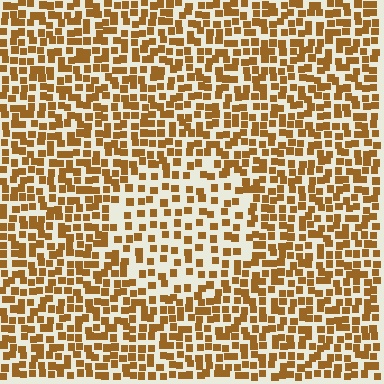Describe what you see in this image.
The image contains small brown elements arranged at two different densities. A circle-shaped region is visible where the elements are less densely packed than the surrounding area.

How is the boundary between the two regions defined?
The boundary is defined by a change in element density (approximately 1.7x ratio). All elements are the same color, size, and shape.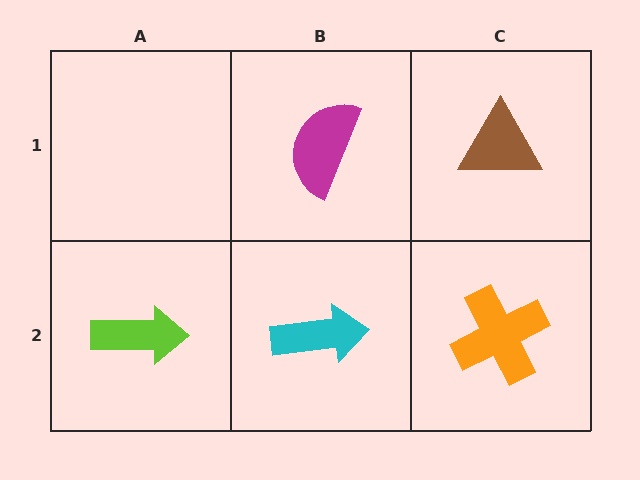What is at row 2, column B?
A cyan arrow.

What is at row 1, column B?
A magenta semicircle.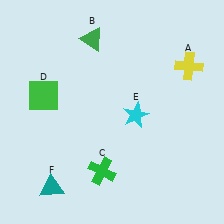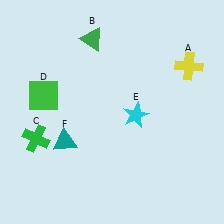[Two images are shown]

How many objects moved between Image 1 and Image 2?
2 objects moved between the two images.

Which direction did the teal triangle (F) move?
The teal triangle (F) moved up.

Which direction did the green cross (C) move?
The green cross (C) moved left.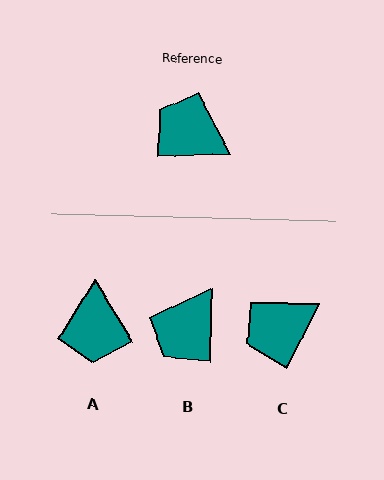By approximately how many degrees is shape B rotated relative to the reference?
Approximately 87 degrees counter-clockwise.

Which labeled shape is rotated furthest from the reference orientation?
A, about 120 degrees away.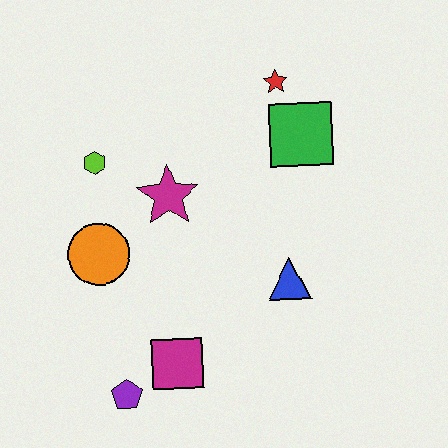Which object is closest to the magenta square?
The purple pentagon is closest to the magenta square.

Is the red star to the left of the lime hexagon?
No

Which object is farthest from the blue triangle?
The lime hexagon is farthest from the blue triangle.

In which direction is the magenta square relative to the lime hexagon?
The magenta square is below the lime hexagon.